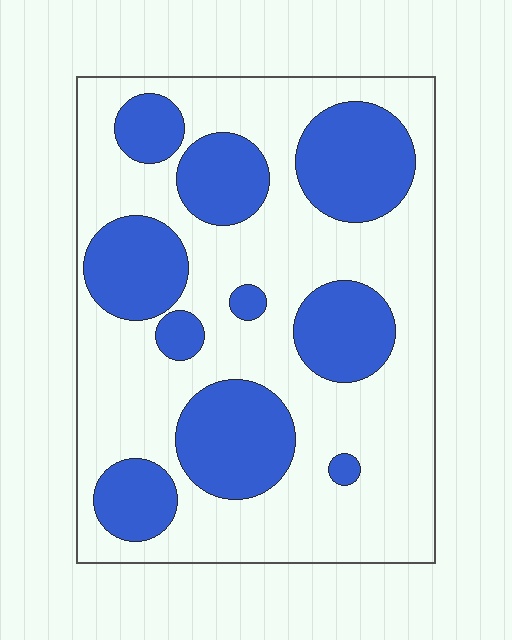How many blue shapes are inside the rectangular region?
10.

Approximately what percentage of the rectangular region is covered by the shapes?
Approximately 35%.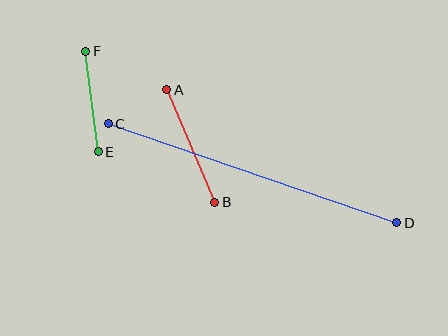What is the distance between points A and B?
The distance is approximately 123 pixels.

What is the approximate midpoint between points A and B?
The midpoint is at approximately (191, 146) pixels.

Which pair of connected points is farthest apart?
Points C and D are farthest apart.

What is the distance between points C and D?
The distance is approximately 305 pixels.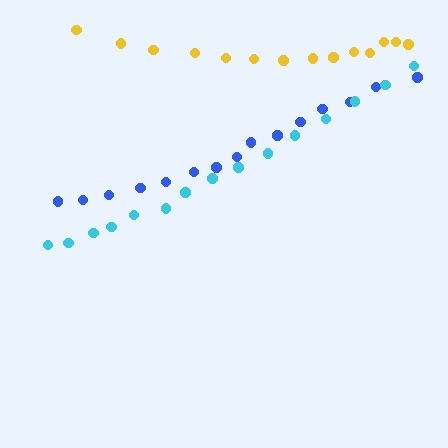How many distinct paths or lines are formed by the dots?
There are 3 distinct paths.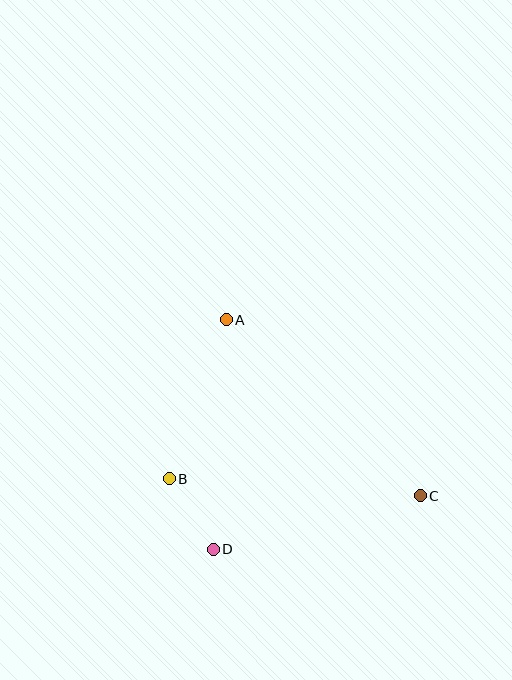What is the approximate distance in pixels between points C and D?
The distance between C and D is approximately 214 pixels.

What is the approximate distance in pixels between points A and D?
The distance between A and D is approximately 230 pixels.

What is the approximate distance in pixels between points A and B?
The distance between A and B is approximately 169 pixels.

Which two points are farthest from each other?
Points A and C are farthest from each other.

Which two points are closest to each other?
Points B and D are closest to each other.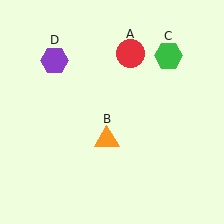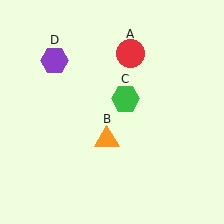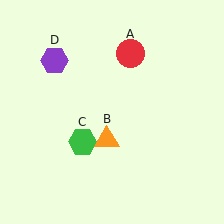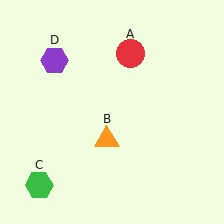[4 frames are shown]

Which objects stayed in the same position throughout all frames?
Red circle (object A) and orange triangle (object B) and purple hexagon (object D) remained stationary.